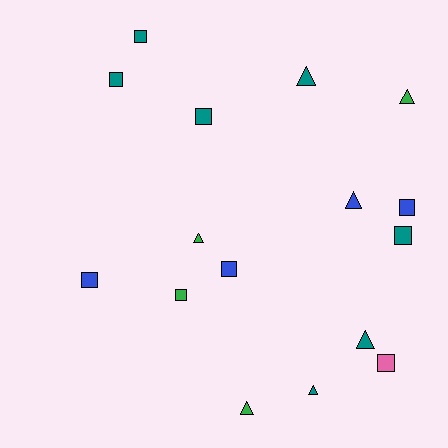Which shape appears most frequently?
Square, with 9 objects.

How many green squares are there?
There is 1 green square.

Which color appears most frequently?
Teal, with 7 objects.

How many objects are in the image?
There are 16 objects.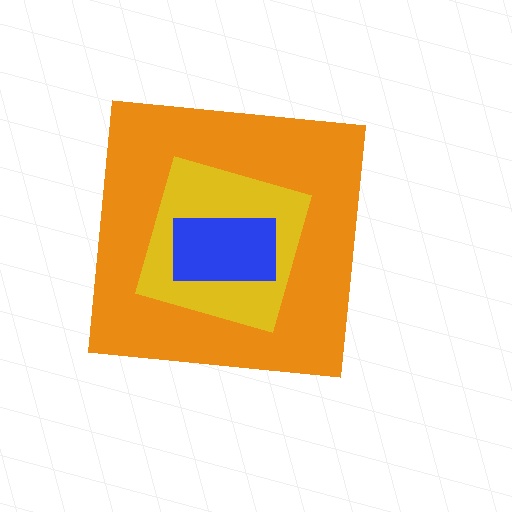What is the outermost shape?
The orange square.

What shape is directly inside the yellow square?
The blue rectangle.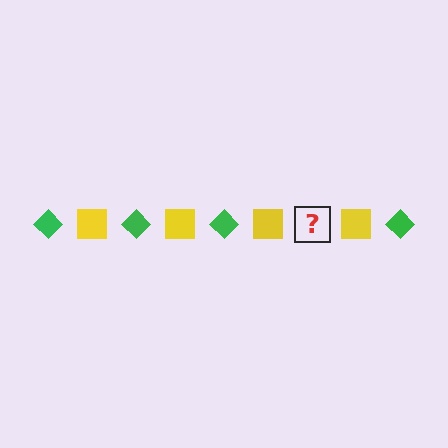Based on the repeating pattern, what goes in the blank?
The blank should be a green diamond.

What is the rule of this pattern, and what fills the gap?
The rule is that the pattern alternates between green diamond and yellow square. The gap should be filled with a green diamond.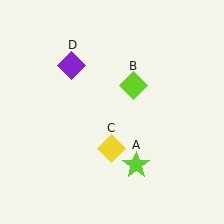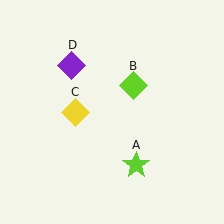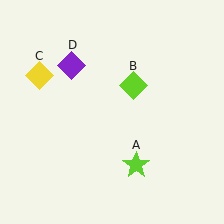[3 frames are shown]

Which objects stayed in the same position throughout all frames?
Lime star (object A) and lime diamond (object B) and purple diamond (object D) remained stationary.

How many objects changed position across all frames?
1 object changed position: yellow diamond (object C).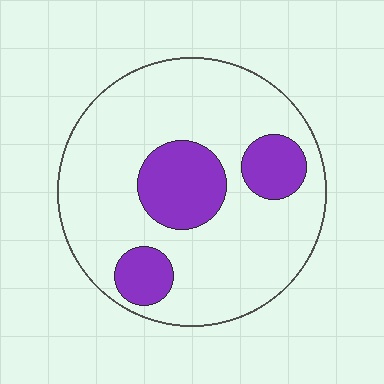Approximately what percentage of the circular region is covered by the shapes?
Approximately 20%.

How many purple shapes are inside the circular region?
3.